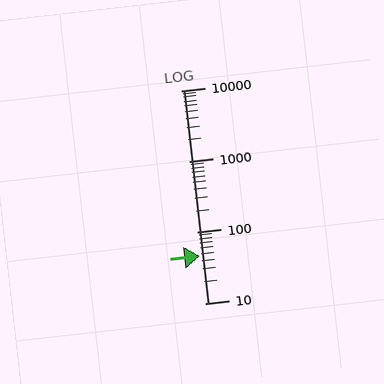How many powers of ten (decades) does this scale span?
The scale spans 3 decades, from 10 to 10000.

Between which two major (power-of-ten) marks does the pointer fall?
The pointer is between 10 and 100.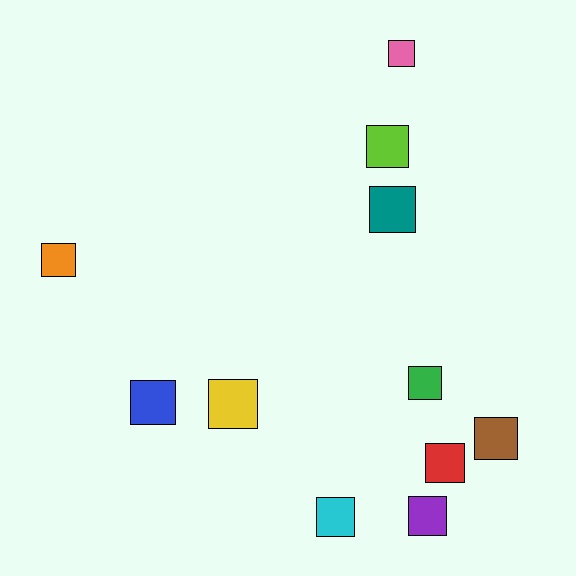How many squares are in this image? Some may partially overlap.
There are 11 squares.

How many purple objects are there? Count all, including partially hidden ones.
There is 1 purple object.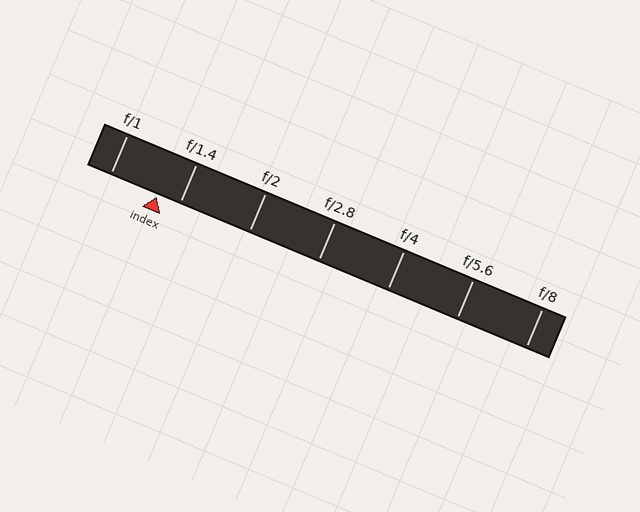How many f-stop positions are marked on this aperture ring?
There are 7 f-stop positions marked.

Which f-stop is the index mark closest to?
The index mark is closest to f/1.4.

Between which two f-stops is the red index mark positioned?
The index mark is between f/1 and f/1.4.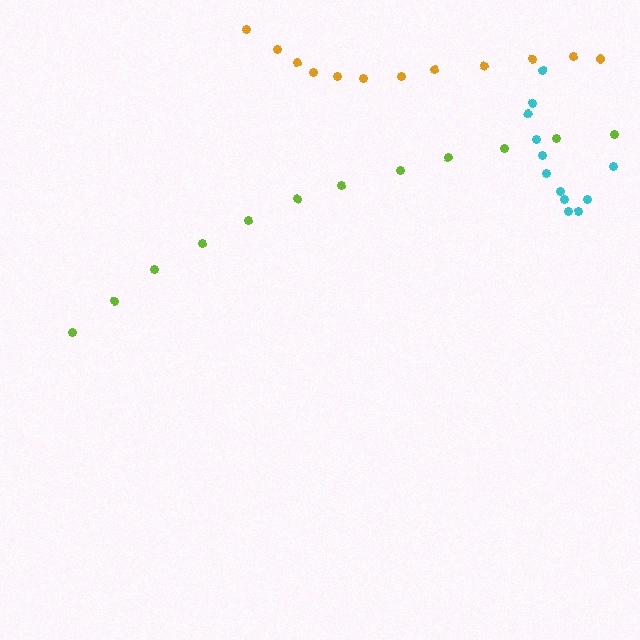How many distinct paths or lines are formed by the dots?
There are 3 distinct paths.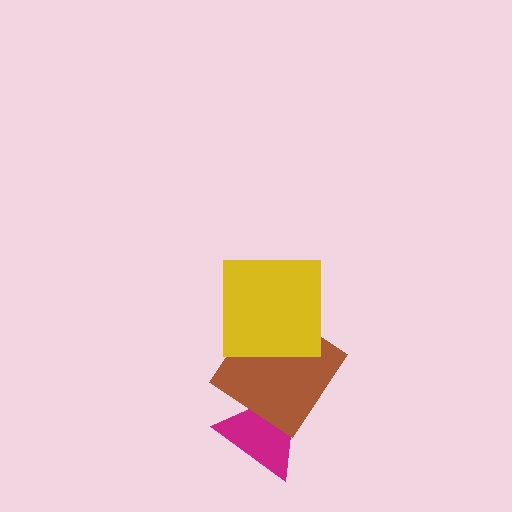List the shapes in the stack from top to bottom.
From top to bottom: the yellow square, the brown diamond, the magenta triangle.